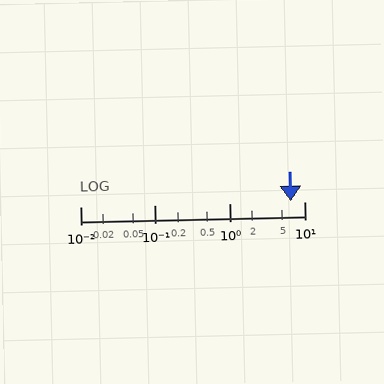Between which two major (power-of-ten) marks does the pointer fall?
The pointer is between 1 and 10.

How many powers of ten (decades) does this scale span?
The scale spans 3 decades, from 0.01 to 10.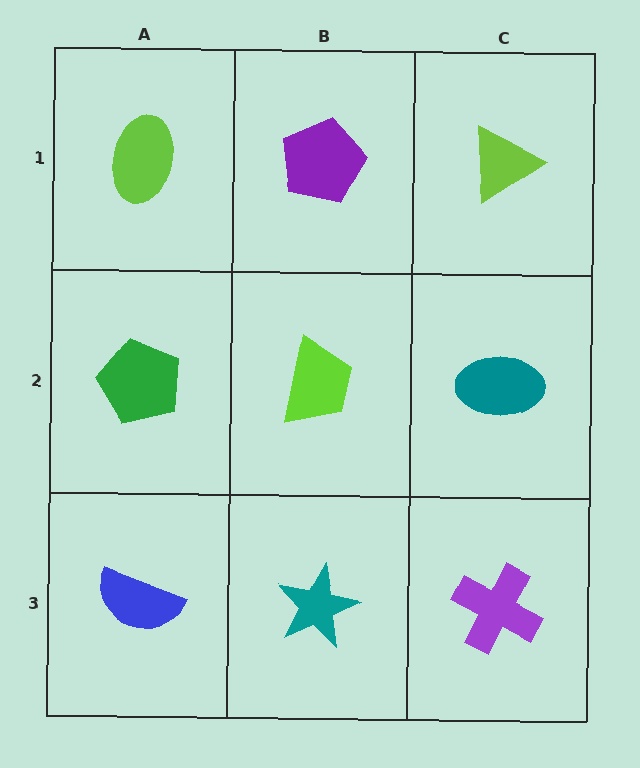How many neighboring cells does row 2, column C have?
3.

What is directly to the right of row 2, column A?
A lime trapezoid.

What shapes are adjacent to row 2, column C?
A lime triangle (row 1, column C), a purple cross (row 3, column C), a lime trapezoid (row 2, column B).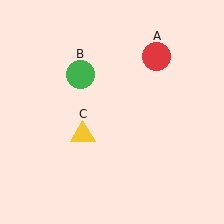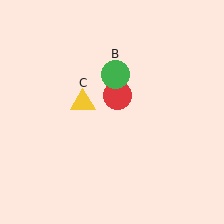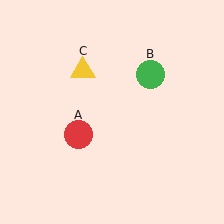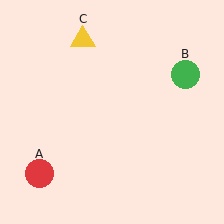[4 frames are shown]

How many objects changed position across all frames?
3 objects changed position: red circle (object A), green circle (object B), yellow triangle (object C).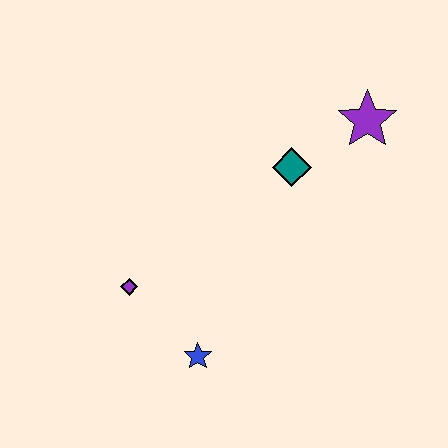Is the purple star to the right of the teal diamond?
Yes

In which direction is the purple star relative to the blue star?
The purple star is above the blue star.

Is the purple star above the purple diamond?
Yes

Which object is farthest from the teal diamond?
The blue star is farthest from the teal diamond.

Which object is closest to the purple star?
The teal diamond is closest to the purple star.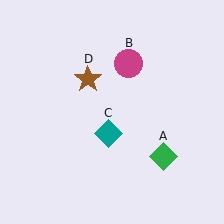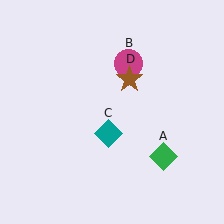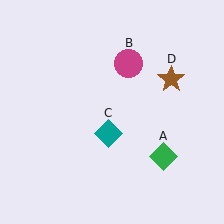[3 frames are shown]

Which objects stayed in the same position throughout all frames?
Green diamond (object A) and magenta circle (object B) and teal diamond (object C) remained stationary.